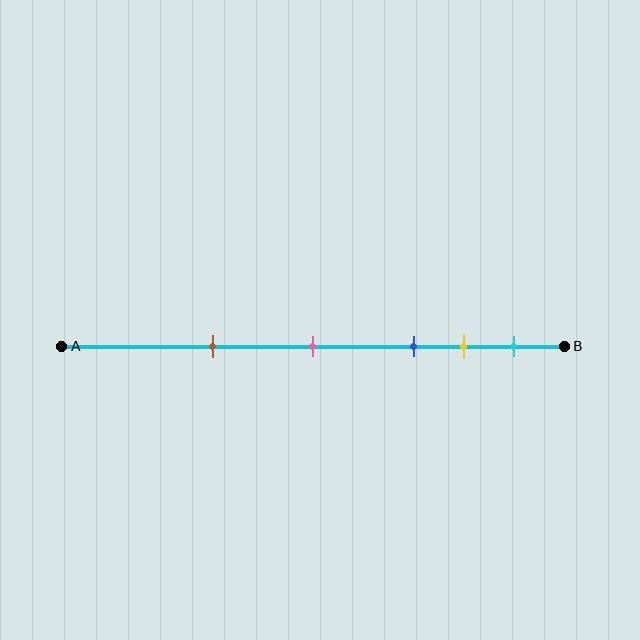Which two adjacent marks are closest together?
The yellow and cyan marks are the closest adjacent pair.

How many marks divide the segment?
There are 5 marks dividing the segment.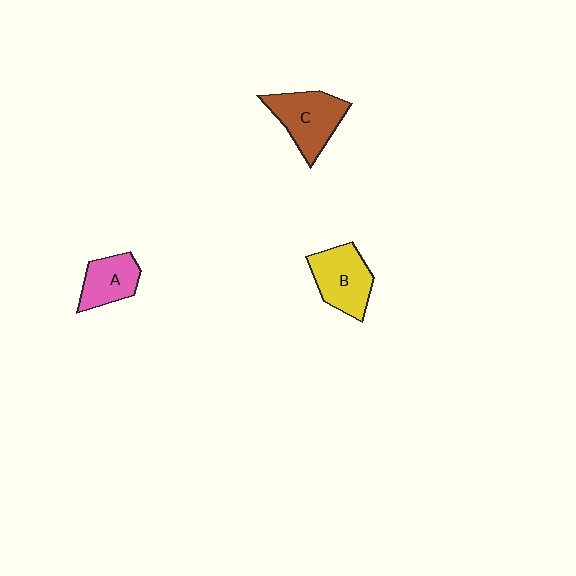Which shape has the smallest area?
Shape A (pink).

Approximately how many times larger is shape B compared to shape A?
Approximately 1.3 times.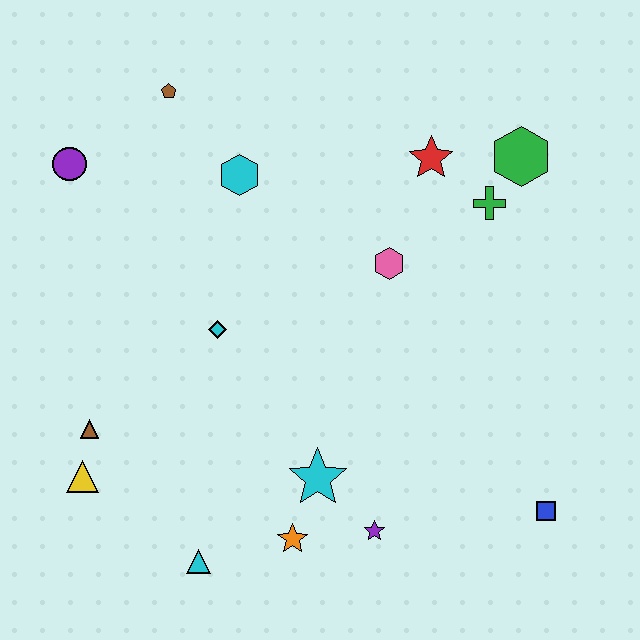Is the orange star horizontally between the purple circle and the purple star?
Yes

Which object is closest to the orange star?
The cyan star is closest to the orange star.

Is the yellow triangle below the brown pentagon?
Yes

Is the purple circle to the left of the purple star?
Yes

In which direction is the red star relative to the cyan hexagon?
The red star is to the right of the cyan hexagon.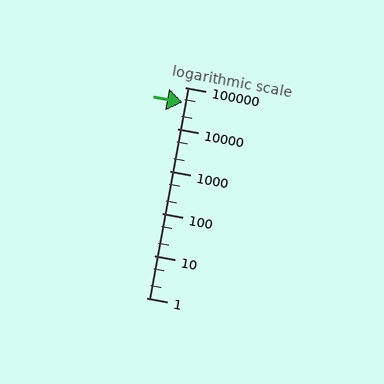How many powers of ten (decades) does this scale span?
The scale spans 5 decades, from 1 to 100000.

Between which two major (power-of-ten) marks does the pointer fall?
The pointer is between 10000 and 100000.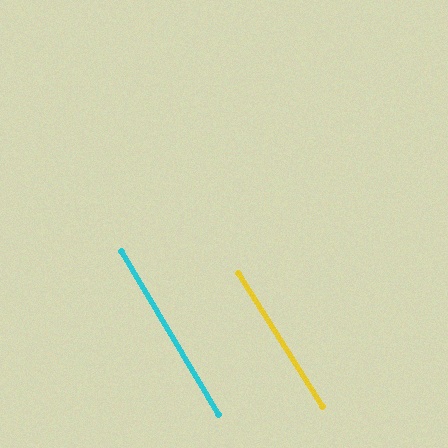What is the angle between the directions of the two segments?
Approximately 2 degrees.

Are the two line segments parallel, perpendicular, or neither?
Parallel — their directions differ by only 1.5°.